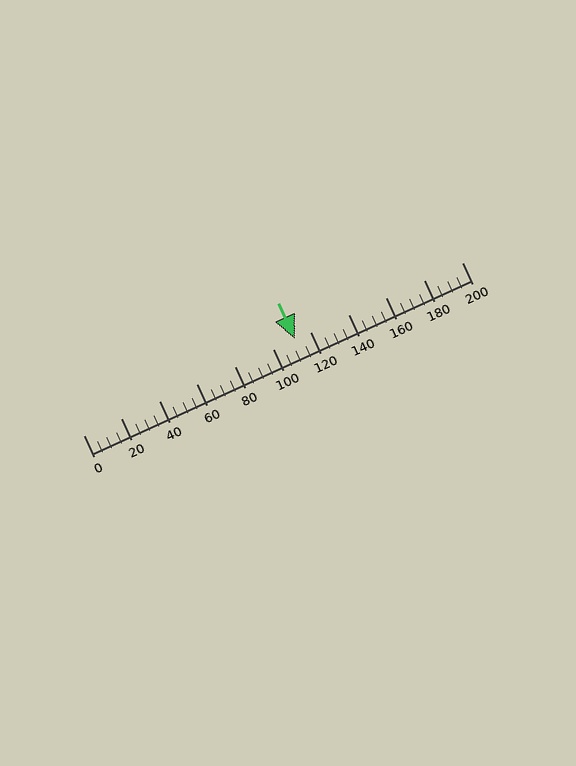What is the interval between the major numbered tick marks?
The major tick marks are spaced 20 units apart.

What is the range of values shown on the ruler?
The ruler shows values from 0 to 200.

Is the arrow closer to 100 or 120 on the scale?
The arrow is closer to 120.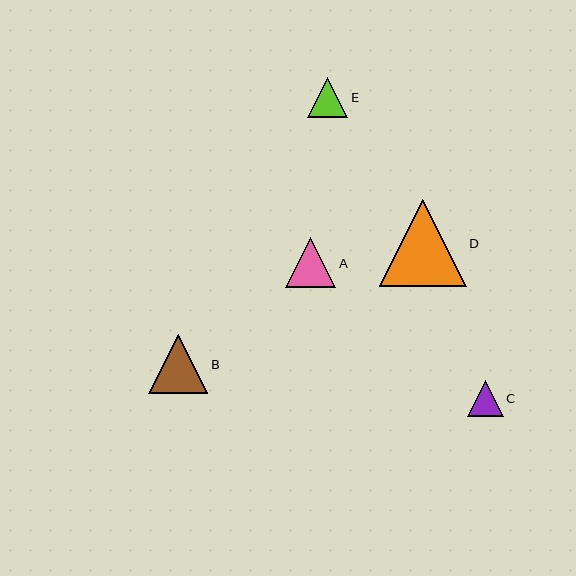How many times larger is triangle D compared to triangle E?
Triangle D is approximately 2.2 times the size of triangle E.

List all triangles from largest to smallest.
From largest to smallest: D, B, A, E, C.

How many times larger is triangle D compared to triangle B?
Triangle D is approximately 1.5 times the size of triangle B.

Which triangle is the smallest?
Triangle C is the smallest with a size of approximately 36 pixels.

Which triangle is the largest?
Triangle D is the largest with a size of approximately 87 pixels.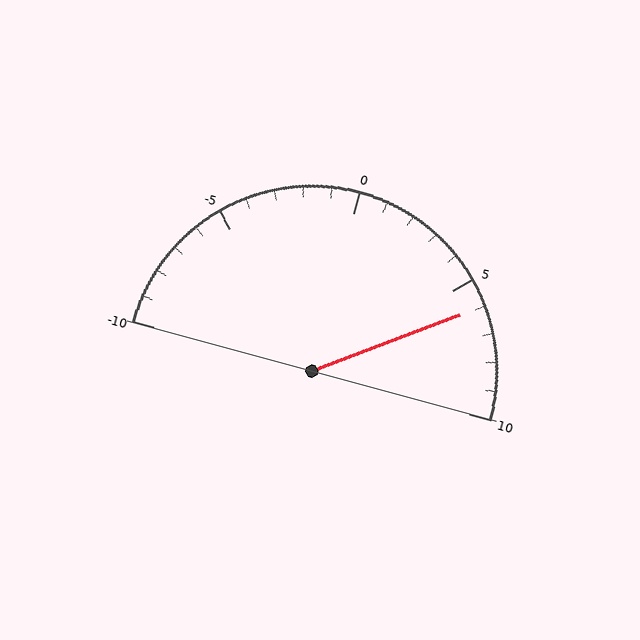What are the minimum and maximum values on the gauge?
The gauge ranges from -10 to 10.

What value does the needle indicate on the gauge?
The needle indicates approximately 6.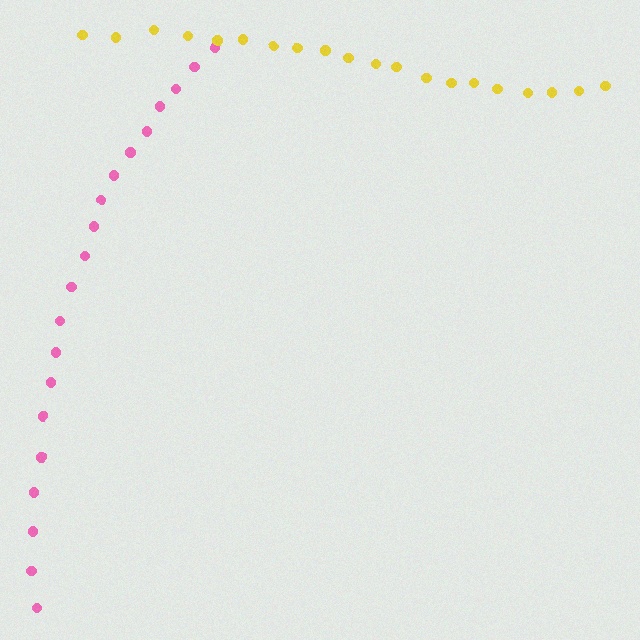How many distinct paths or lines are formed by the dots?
There are 2 distinct paths.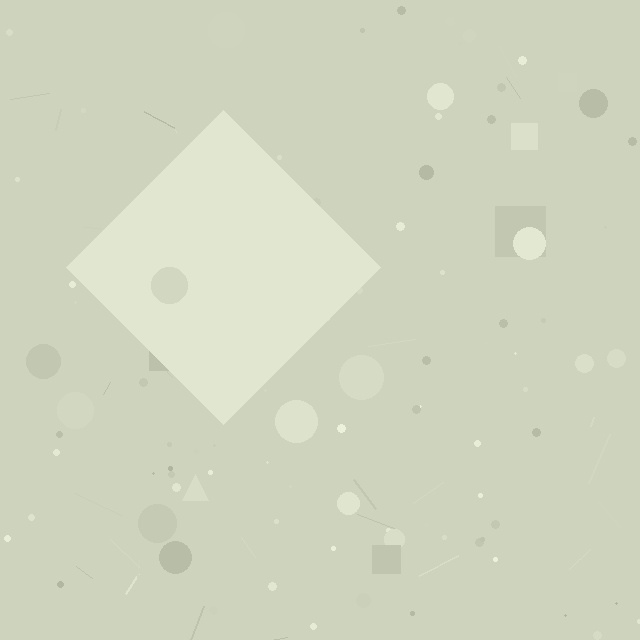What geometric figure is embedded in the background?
A diamond is embedded in the background.